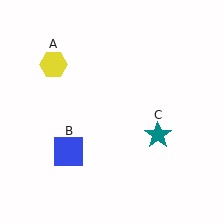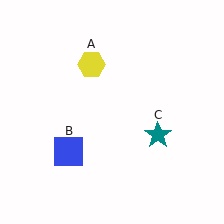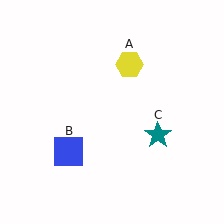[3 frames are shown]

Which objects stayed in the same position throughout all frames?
Blue square (object B) and teal star (object C) remained stationary.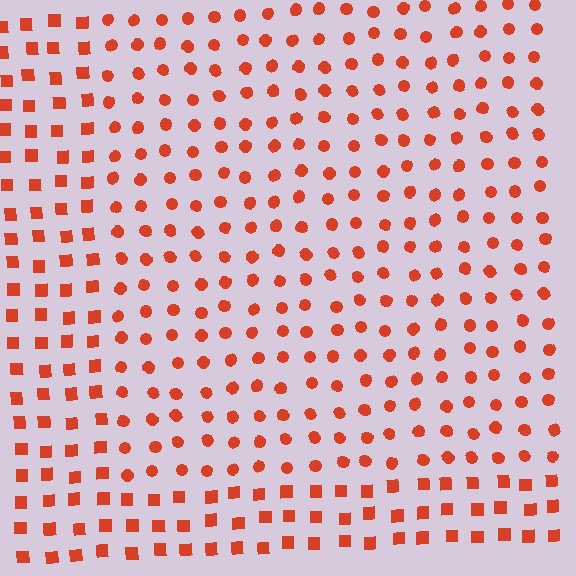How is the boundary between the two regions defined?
The boundary is defined by a change in element shape: circles inside vs. squares outside. All elements share the same color and spacing.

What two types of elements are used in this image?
The image uses circles inside the rectangle region and squares outside it.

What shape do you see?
I see a rectangle.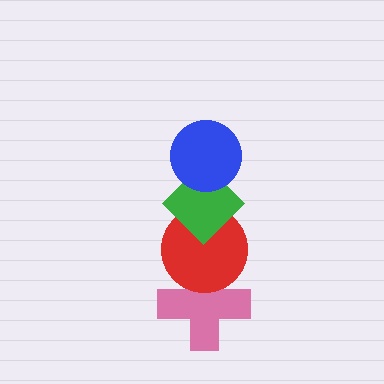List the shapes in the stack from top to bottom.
From top to bottom: the blue circle, the green diamond, the red circle, the pink cross.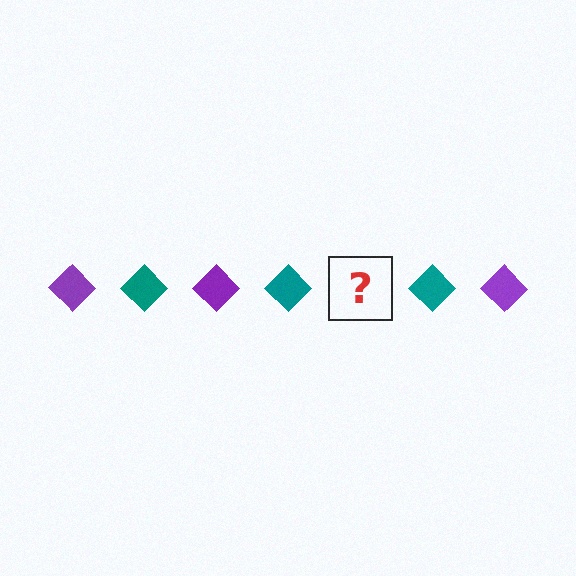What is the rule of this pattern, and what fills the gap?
The rule is that the pattern cycles through purple, teal diamonds. The gap should be filled with a purple diamond.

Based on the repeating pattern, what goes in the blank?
The blank should be a purple diamond.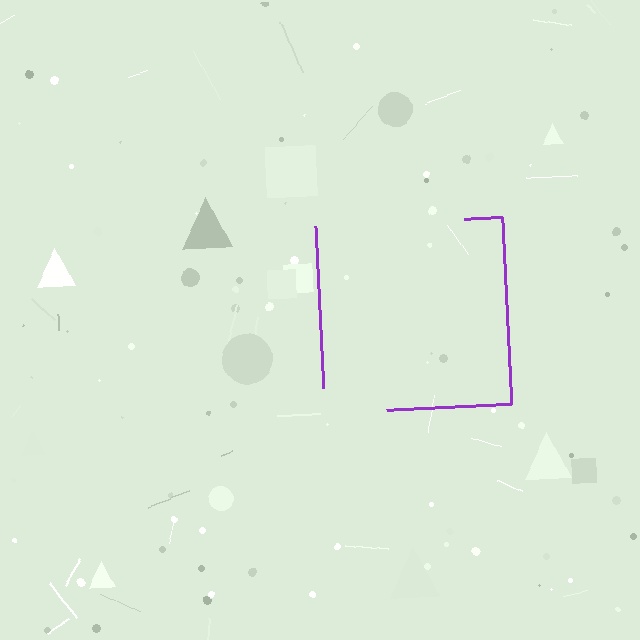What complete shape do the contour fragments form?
The contour fragments form a square.